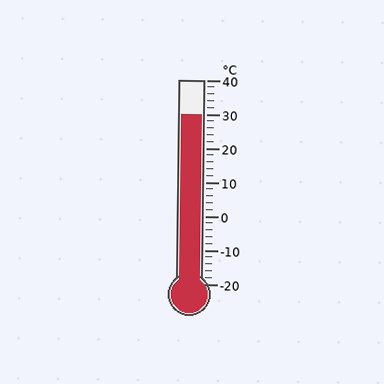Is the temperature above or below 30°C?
The temperature is at 30°C.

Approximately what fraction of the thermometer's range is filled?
The thermometer is filled to approximately 85% of its range.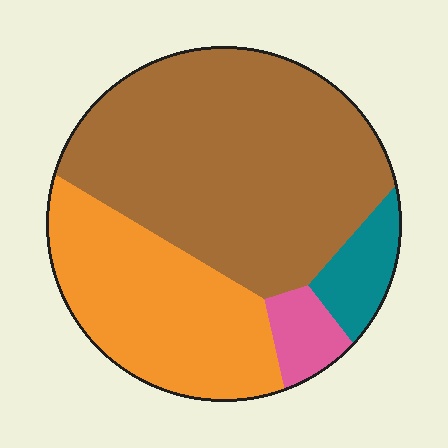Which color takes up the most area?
Brown, at roughly 55%.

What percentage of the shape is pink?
Pink covers 6% of the shape.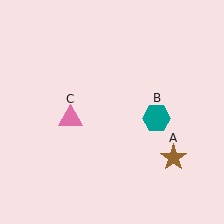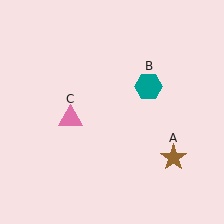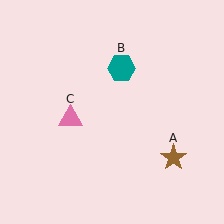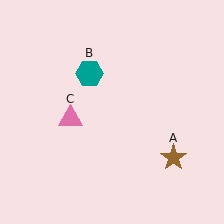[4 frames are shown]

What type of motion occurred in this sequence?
The teal hexagon (object B) rotated counterclockwise around the center of the scene.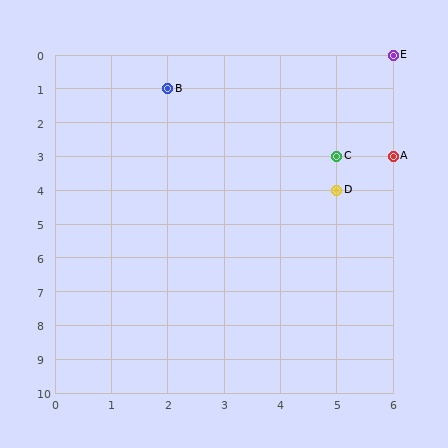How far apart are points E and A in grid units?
Points E and A are 3 rows apart.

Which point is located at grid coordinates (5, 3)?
Point C is at (5, 3).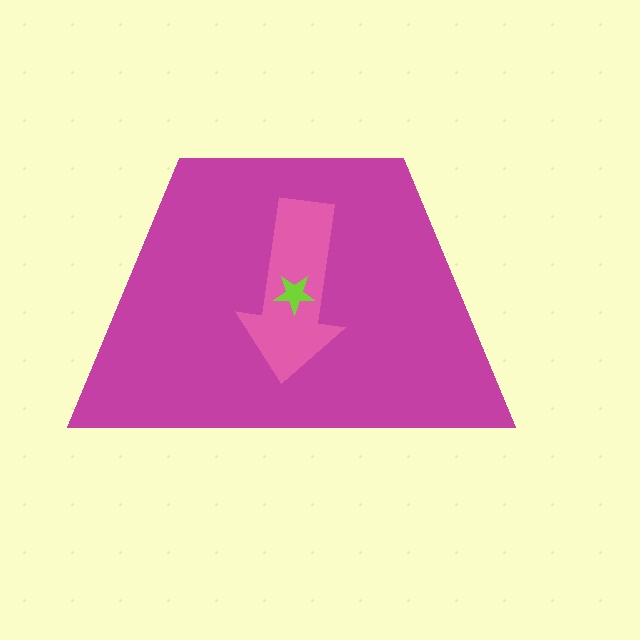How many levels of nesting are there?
3.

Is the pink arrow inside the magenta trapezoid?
Yes.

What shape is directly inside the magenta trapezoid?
The pink arrow.